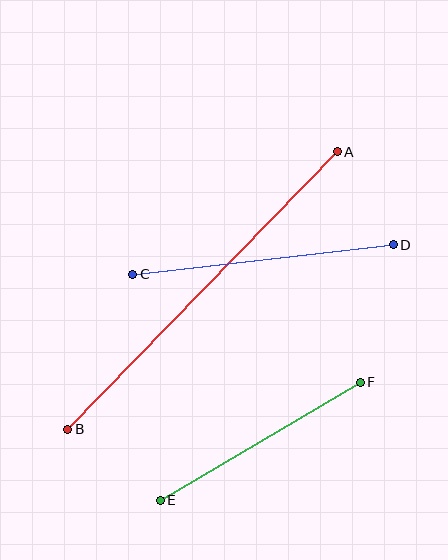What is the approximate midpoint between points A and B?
The midpoint is at approximately (203, 290) pixels.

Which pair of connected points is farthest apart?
Points A and B are farthest apart.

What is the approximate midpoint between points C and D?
The midpoint is at approximately (263, 260) pixels.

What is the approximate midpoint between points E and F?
The midpoint is at approximately (260, 441) pixels.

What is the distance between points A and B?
The distance is approximately 387 pixels.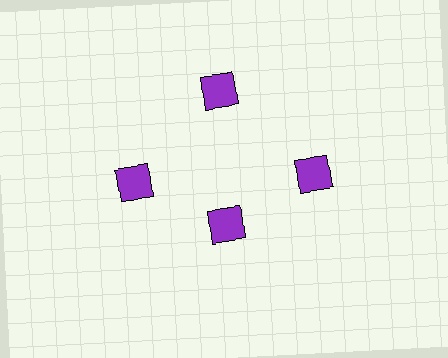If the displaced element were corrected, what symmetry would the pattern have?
It would have 4-fold rotational symmetry — the pattern would map onto itself every 90 degrees.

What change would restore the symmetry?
The symmetry would be restored by moving it outward, back onto the ring so that all 4 diamonds sit at equal angles and equal distance from the center.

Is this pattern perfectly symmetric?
No. The 4 purple diamonds are arranged in a ring, but one element near the 6 o'clock position is pulled inward toward the center, breaking the 4-fold rotational symmetry.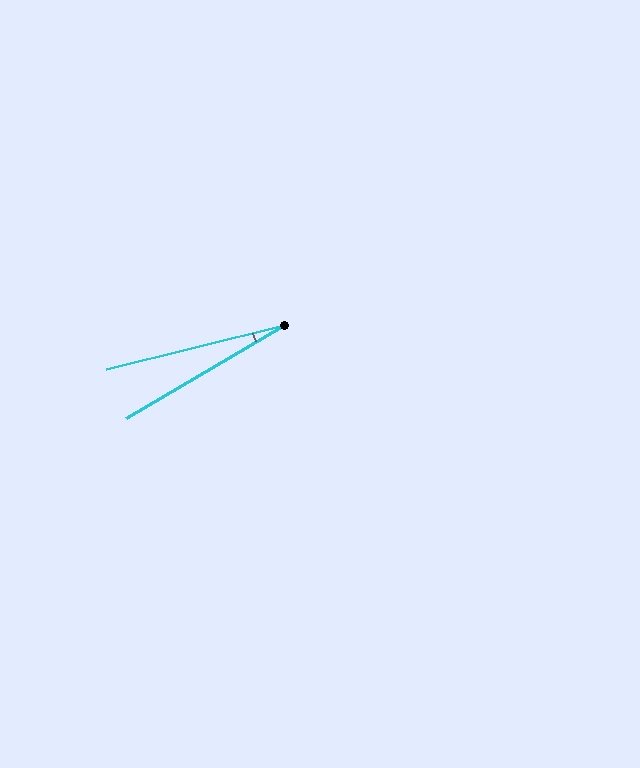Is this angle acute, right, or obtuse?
It is acute.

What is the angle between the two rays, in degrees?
Approximately 17 degrees.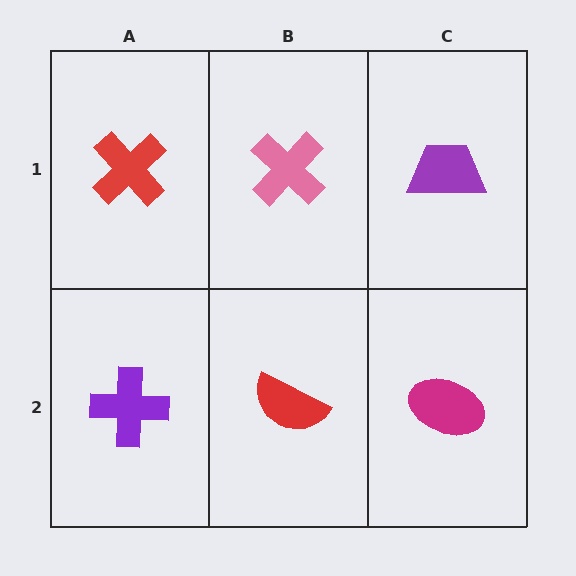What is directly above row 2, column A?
A red cross.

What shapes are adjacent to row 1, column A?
A purple cross (row 2, column A), a pink cross (row 1, column B).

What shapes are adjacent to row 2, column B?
A pink cross (row 1, column B), a purple cross (row 2, column A), a magenta ellipse (row 2, column C).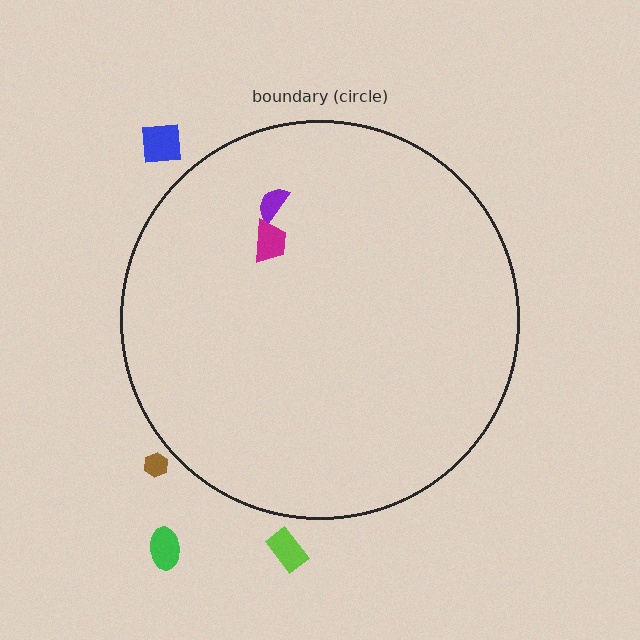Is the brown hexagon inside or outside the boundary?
Outside.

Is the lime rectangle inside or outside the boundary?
Outside.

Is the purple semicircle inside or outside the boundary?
Inside.